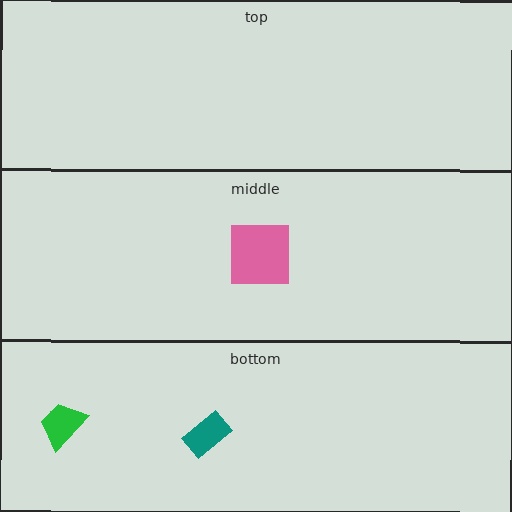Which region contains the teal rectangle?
The bottom region.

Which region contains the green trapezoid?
The bottom region.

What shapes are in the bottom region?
The green trapezoid, the teal rectangle.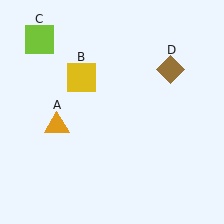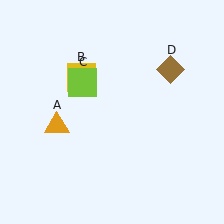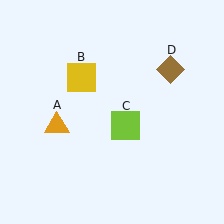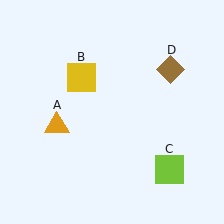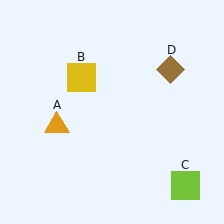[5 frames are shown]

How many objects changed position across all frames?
1 object changed position: lime square (object C).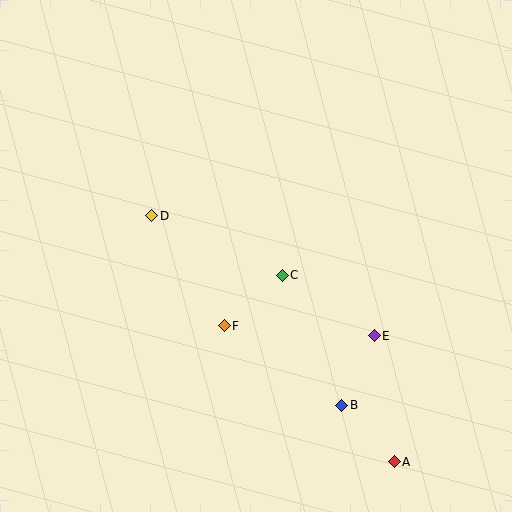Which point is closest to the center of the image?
Point C at (282, 275) is closest to the center.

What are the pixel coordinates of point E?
Point E is at (374, 336).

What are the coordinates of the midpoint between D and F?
The midpoint between D and F is at (188, 271).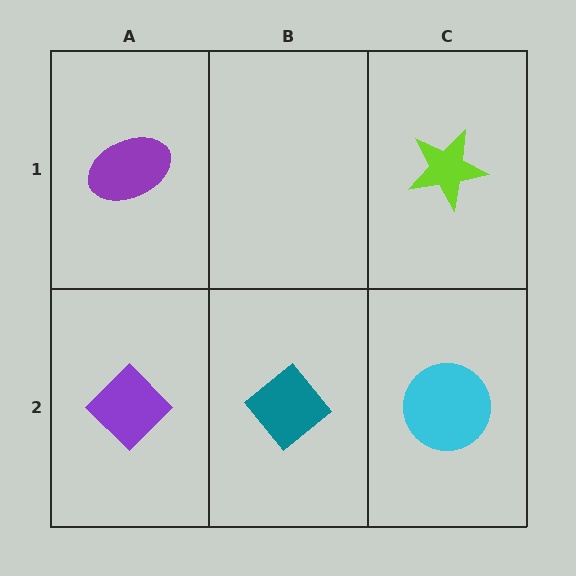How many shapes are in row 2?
3 shapes.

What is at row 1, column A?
A purple ellipse.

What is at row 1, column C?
A lime star.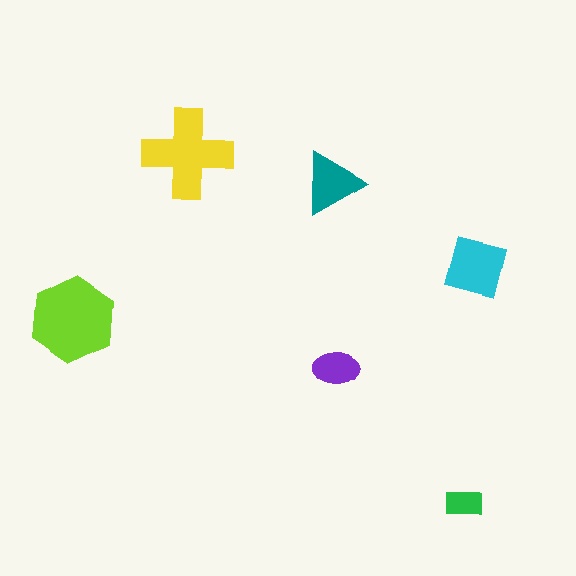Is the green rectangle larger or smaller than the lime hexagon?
Smaller.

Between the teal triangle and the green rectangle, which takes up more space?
The teal triangle.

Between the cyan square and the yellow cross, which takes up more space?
The yellow cross.